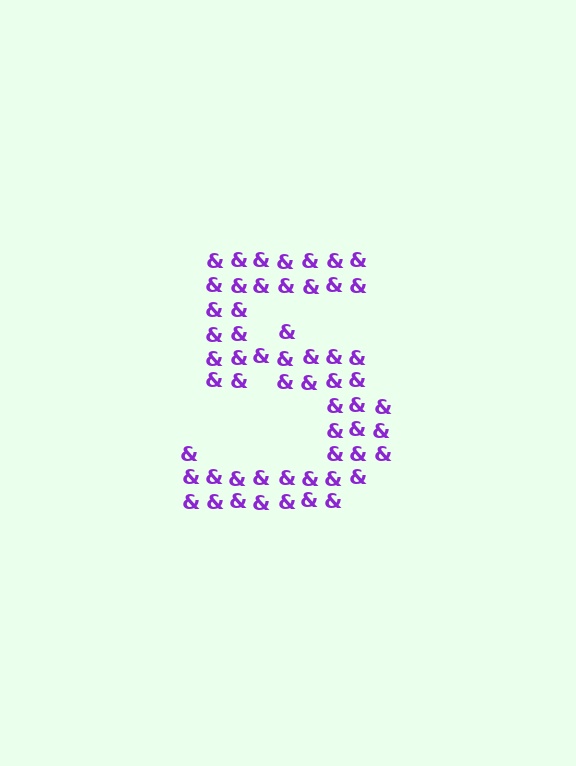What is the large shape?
The large shape is the digit 5.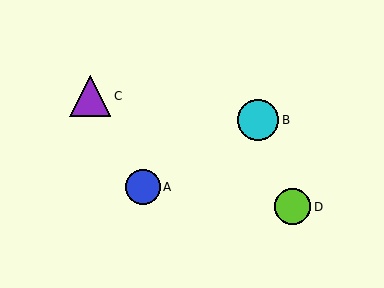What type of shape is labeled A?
Shape A is a blue circle.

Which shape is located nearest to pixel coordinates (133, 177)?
The blue circle (labeled A) at (143, 187) is nearest to that location.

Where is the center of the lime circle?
The center of the lime circle is at (293, 207).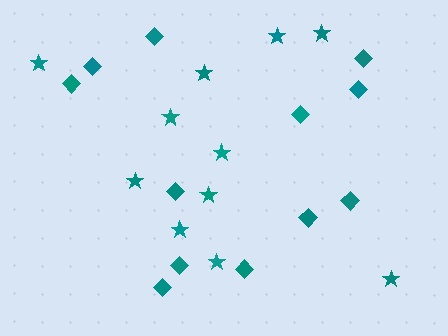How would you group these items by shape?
There are 2 groups: one group of diamonds (12) and one group of stars (11).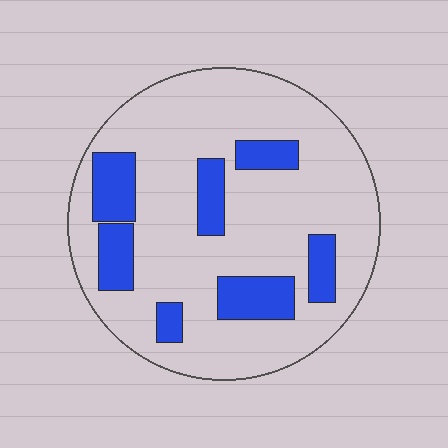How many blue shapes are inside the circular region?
7.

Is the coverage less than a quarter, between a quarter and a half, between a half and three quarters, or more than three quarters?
Less than a quarter.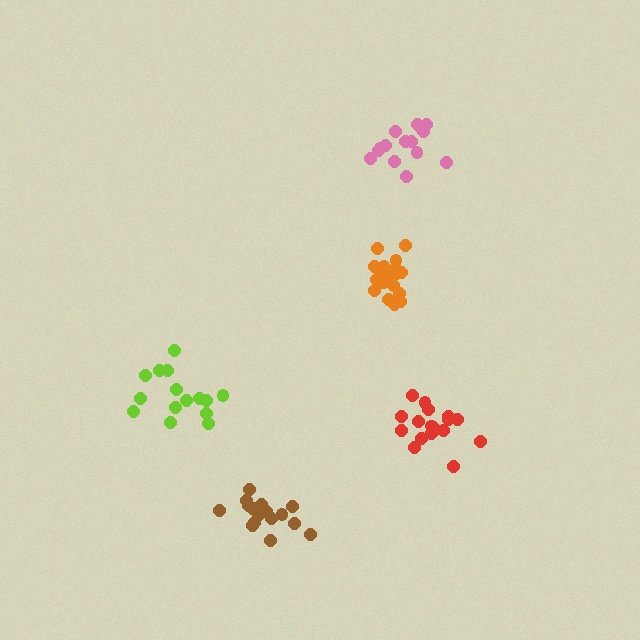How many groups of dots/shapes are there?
There are 5 groups.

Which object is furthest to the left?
The lime cluster is leftmost.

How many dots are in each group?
Group 1: 16 dots, Group 2: 15 dots, Group 3: 15 dots, Group 4: 17 dots, Group 5: 18 dots (81 total).